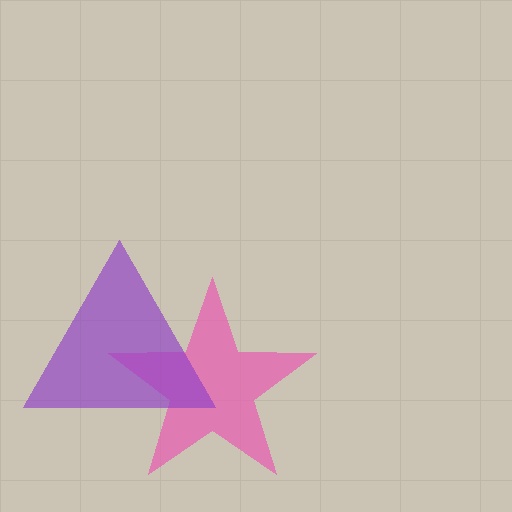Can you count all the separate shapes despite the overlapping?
Yes, there are 2 separate shapes.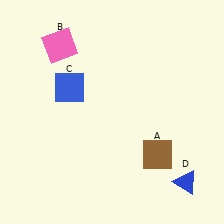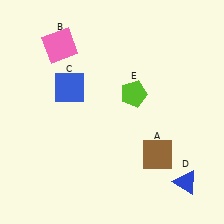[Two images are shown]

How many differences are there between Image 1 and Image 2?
There is 1 difference between the two images.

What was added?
A lime pentagon (E) was added in Image 2.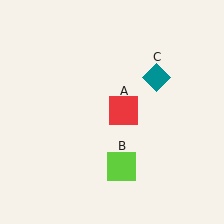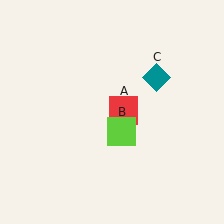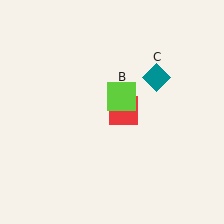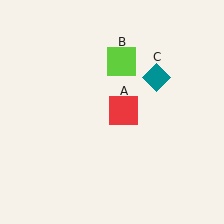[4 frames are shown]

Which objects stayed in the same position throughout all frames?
Red square (object A) and teal diamond (object C) remained stationary.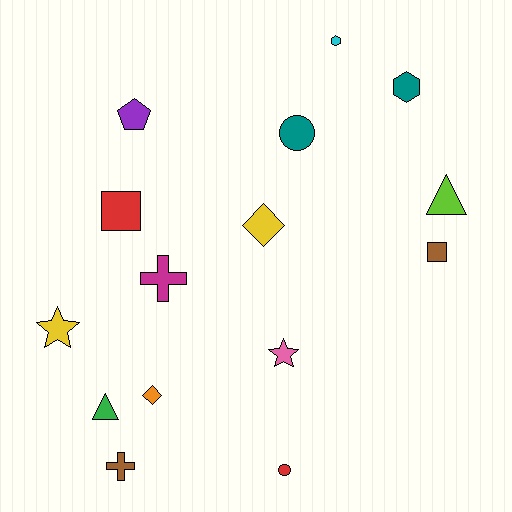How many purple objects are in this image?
There is 1 purple object.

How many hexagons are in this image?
There are 2 hexagons.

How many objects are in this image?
There are 15 objects.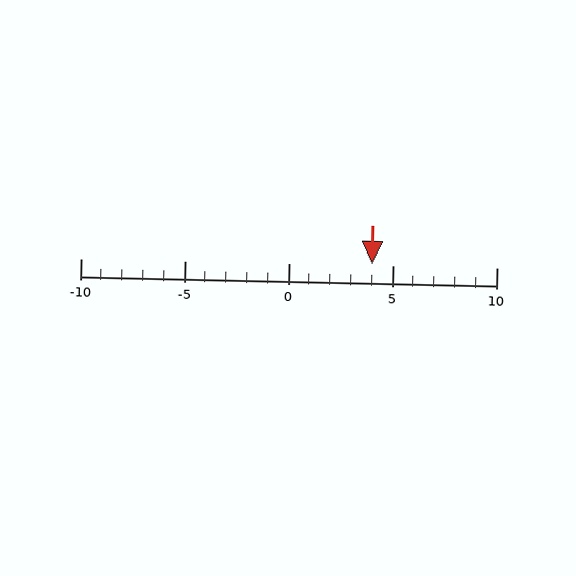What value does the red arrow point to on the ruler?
The red arrow points to approximately 4.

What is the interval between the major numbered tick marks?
The major tick marks are spaced 5 units apart.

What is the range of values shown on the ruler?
The ruler shows values from -10 to 10.